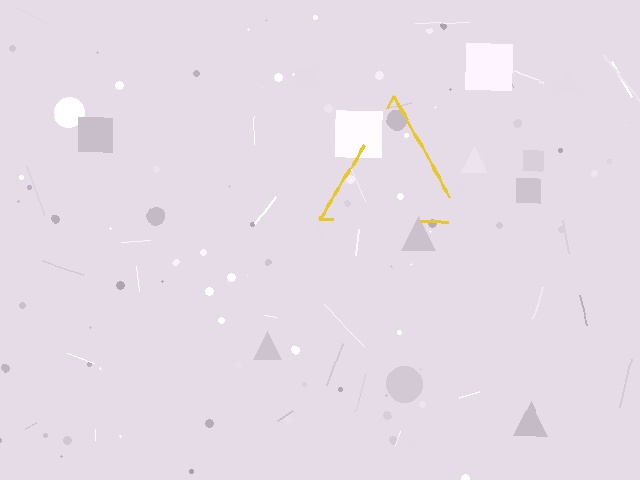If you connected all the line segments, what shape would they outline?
They would outline a triangle.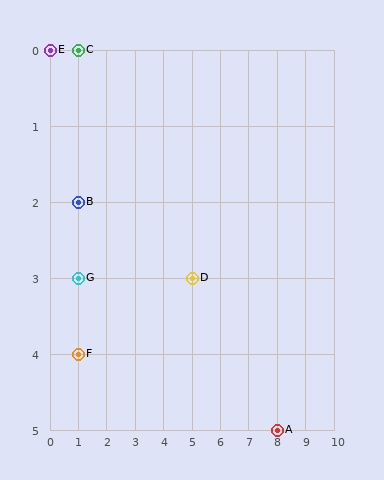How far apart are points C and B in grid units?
Points C and B are 2 rows apart.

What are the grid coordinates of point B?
Point B is at grid coordinates (1, 2).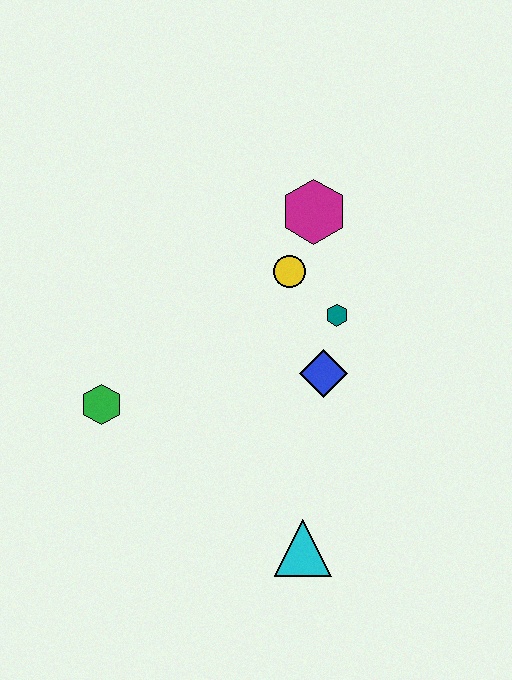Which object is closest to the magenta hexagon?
The yellow circle is closest to the magenta hexagon.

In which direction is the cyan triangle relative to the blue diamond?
The cyan triangle is below the blue diamond.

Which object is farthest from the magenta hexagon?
The cyan triangle is farthest from the magenta hexagon.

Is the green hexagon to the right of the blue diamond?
No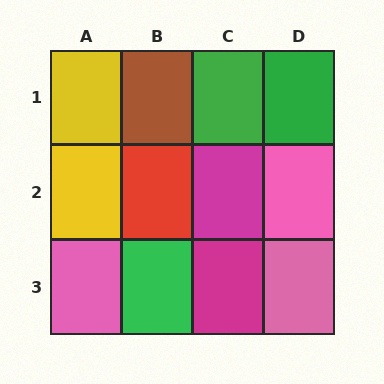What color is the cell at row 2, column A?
Yellow.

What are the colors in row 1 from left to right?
Yellow, brown, green, green.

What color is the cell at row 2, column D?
Pink.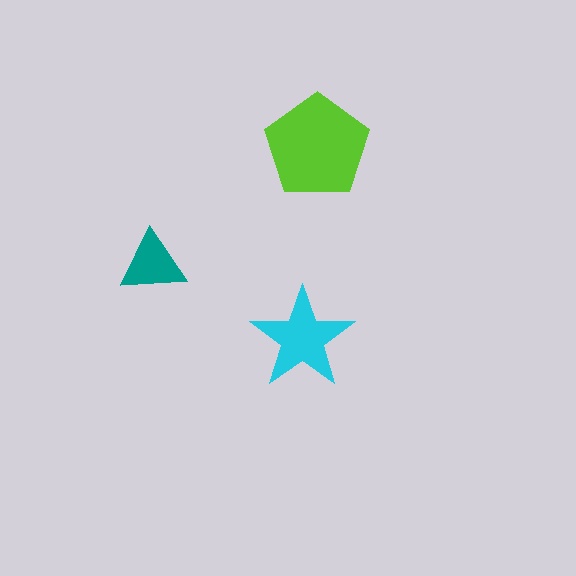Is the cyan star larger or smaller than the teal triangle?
Larger.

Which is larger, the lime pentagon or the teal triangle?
The lime pentagon.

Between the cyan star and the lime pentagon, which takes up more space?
The lime pentagon.